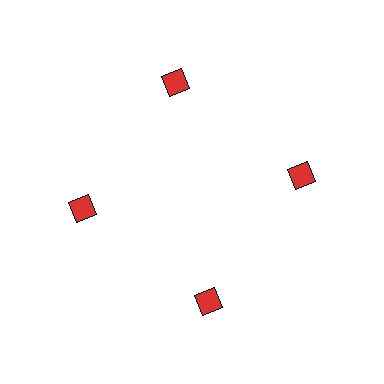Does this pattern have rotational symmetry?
Yes, this pattern has 4-fold rotational symmetry. It looks the same after rotating 90 degrees around the center.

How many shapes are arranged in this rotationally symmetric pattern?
There are 4 shapes, arranged in 4 groups of 1.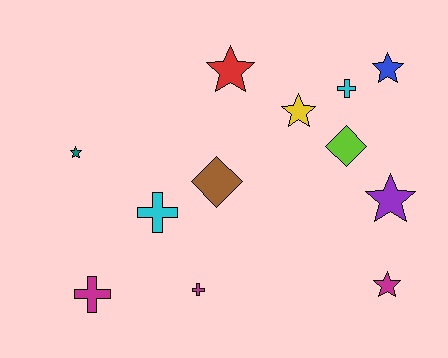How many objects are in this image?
There are 12 objects.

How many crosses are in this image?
There are 4 crosses.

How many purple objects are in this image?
There is 1 purple object.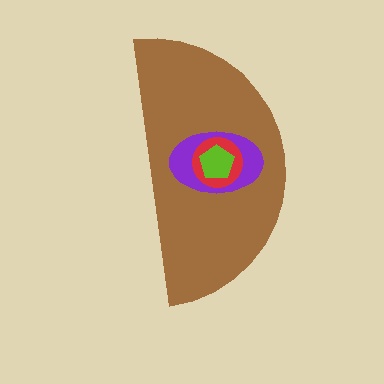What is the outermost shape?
The brown semicircle.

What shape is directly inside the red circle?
The lime pentagon.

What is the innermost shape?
The lime pentagon.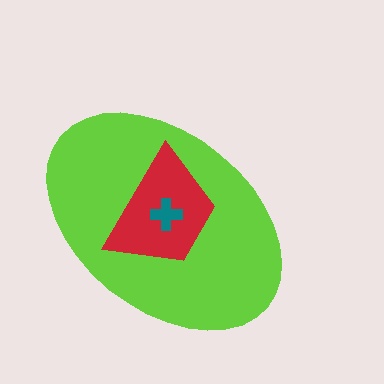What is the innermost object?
The teal cross.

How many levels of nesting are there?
3.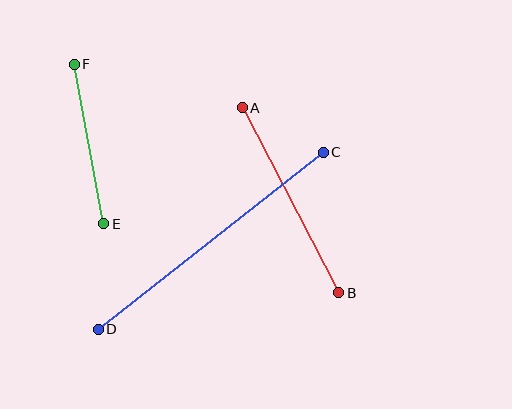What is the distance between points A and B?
The distance is approximately 208 pixels.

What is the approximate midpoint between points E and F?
The midpoint is at approximately (89, 144) pixels.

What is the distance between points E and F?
The distance is approximately 162 pixels.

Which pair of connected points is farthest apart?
Points C and D are farthest apart.